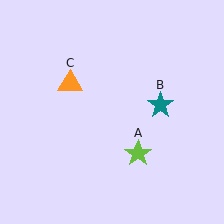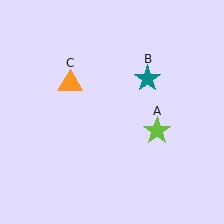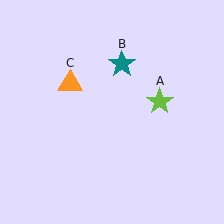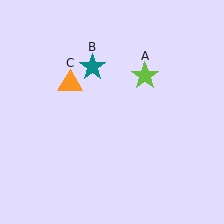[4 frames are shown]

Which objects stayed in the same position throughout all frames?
Orange triangle (object C) remained stationary.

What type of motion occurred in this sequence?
The lime star (object A), teal star (object B) rotated counterclockwise around the center of the scene.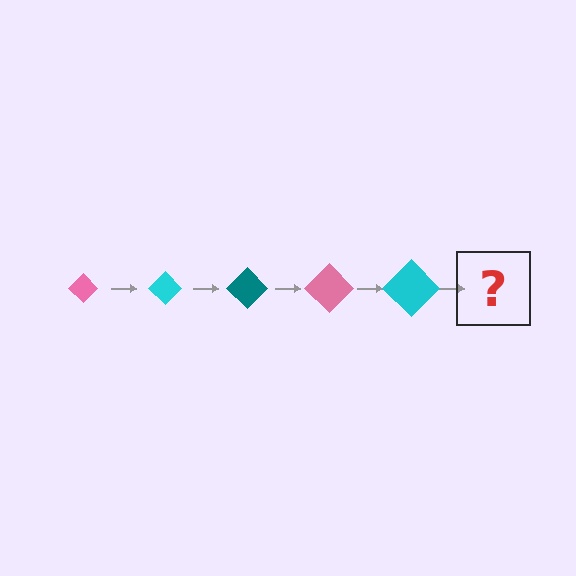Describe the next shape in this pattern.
It should be a teal diamond, larger than the previous one.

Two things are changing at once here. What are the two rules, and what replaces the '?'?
The two rules are that the diamond grows larger each step and the color cycles through pink, cyan, and teal. The '?' should be a teal diamond, larger than the previous one.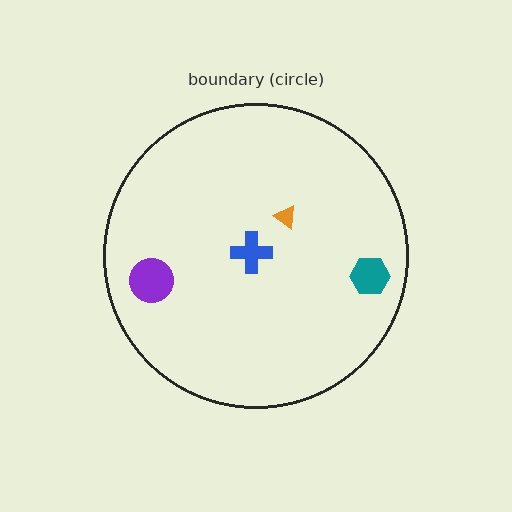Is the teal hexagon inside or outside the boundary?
Inside.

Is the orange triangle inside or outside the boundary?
Inside.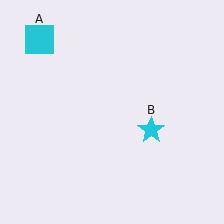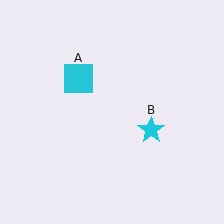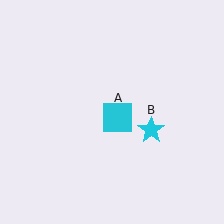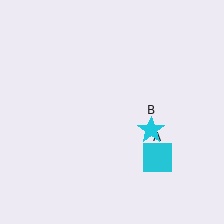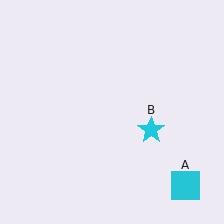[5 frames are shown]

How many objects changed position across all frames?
1 object changed position: cyan square (object A).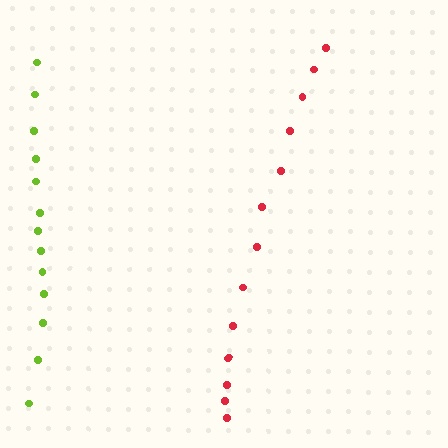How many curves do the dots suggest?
There are 2 distinct paths.